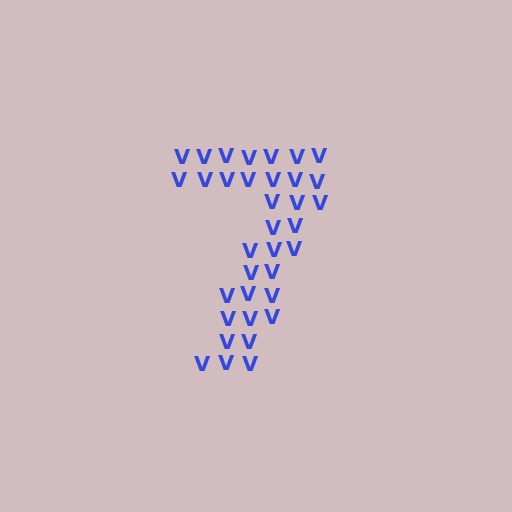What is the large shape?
The large shape is the digit 7.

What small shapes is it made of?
It is made of small letter V's.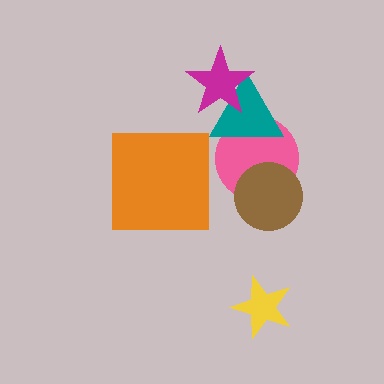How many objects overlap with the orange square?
0 objects overlap with the orange square.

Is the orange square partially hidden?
No, no other shape covers it.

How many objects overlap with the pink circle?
2 objects overlap with the pink circle.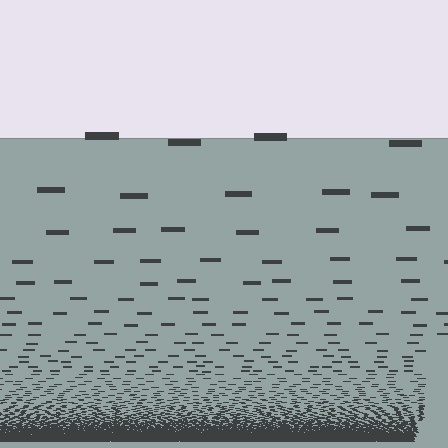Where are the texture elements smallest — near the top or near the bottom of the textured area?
Near the bottom.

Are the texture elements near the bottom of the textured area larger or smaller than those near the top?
Smaller. The gradient is inverted — elements near the bottom are smaller and denser.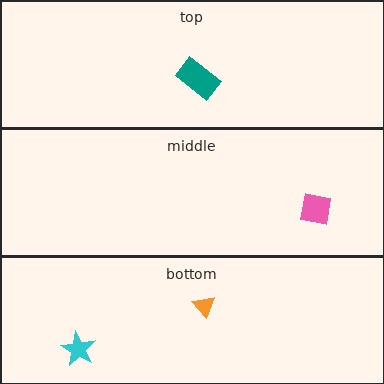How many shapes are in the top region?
1.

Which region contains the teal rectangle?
The top region.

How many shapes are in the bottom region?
2.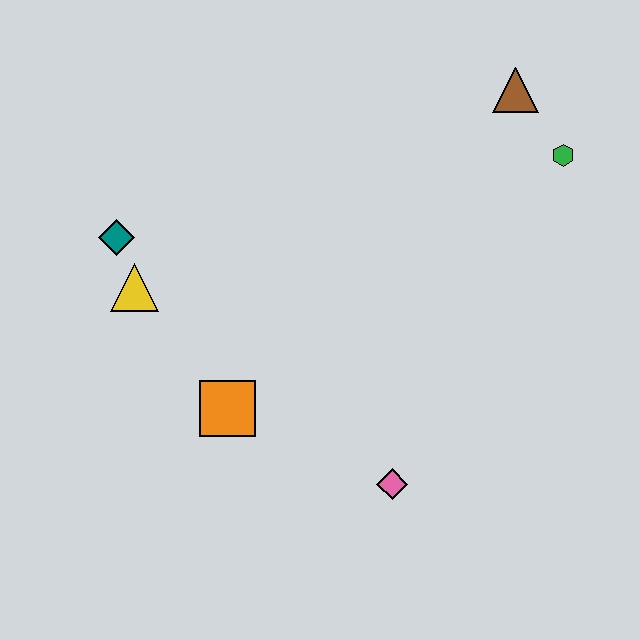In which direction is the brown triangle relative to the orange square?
The brown triangle is above the orange square.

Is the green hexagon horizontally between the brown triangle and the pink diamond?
No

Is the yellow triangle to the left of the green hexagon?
Yes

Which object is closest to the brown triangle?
The green hexagon is closest to the brown triangle.